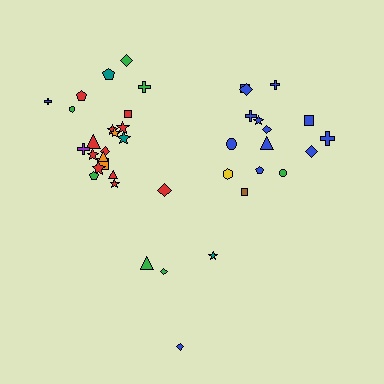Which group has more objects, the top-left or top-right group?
The top-left group.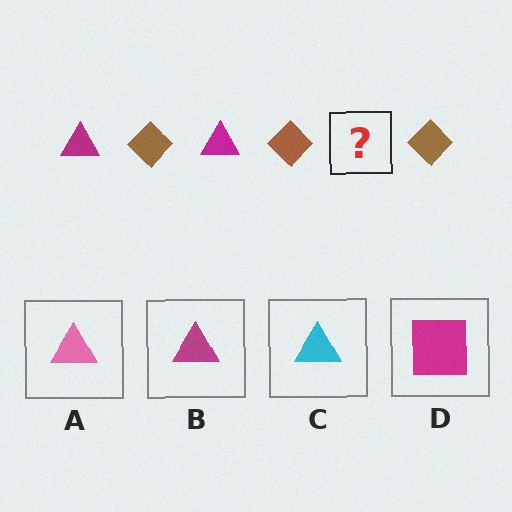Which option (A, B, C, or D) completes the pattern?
B.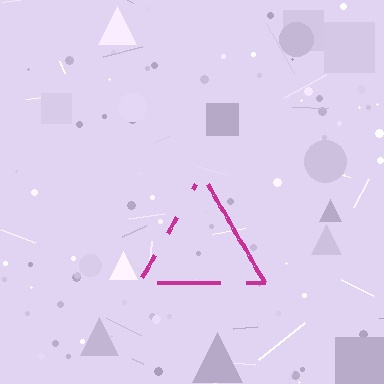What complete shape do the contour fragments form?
The contour fragments form a triangle.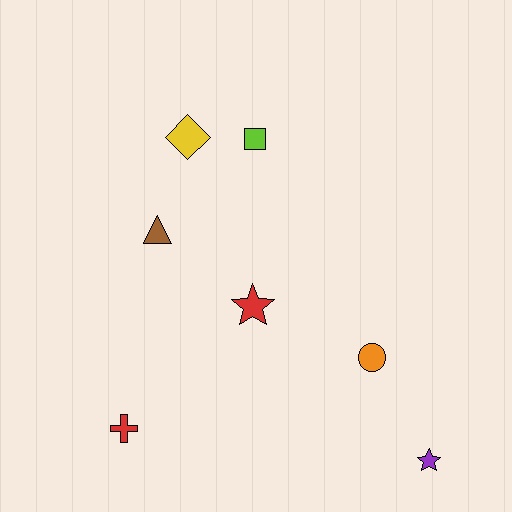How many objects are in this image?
There are 7 objects.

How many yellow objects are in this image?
There is 1 yellow object.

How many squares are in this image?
There is 1 square.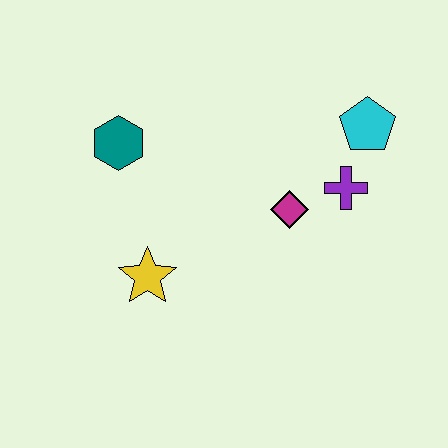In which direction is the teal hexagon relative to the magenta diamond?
The teal hexagon is to the left of the magenta diamond.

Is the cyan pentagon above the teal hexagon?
Yes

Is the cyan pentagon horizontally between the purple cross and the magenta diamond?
No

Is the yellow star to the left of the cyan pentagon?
Yes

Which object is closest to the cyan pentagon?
The purple cross is closest to the cyan pentagon.